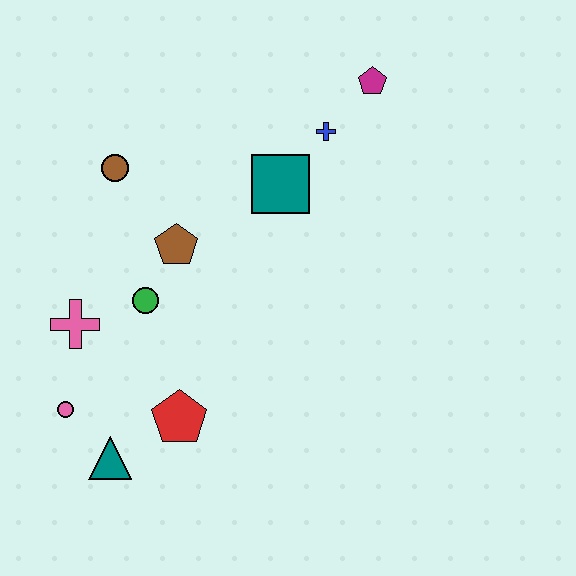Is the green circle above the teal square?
No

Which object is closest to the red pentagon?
The teal triangle is closest to the red pentagon.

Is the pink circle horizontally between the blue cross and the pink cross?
No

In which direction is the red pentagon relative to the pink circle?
The red pentagon is to the right of the pink circle.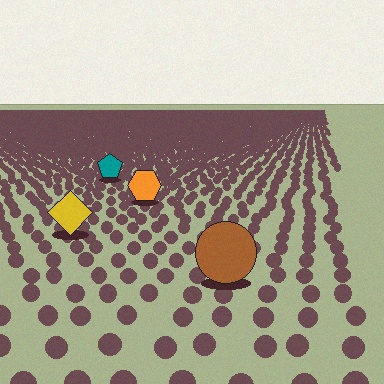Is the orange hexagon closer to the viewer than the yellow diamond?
No. The yellow diamond is closer — you can tell from the texture gradient: the ground texture is coarser near it.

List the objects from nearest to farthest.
From nearest to farthest: the brown circle, the yellow diamond, the orange hexagon, the teal pentagon.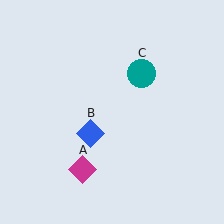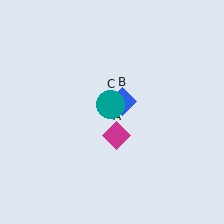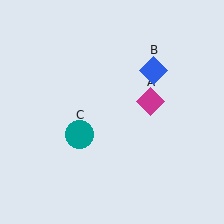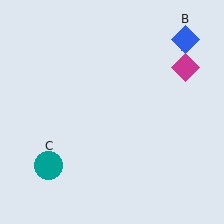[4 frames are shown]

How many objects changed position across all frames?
3 objects changed position: magenta diamond (object A), blue diamond (object B), teal circle (object C).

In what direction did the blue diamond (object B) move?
The blue diamond (object B) moved up and to the right.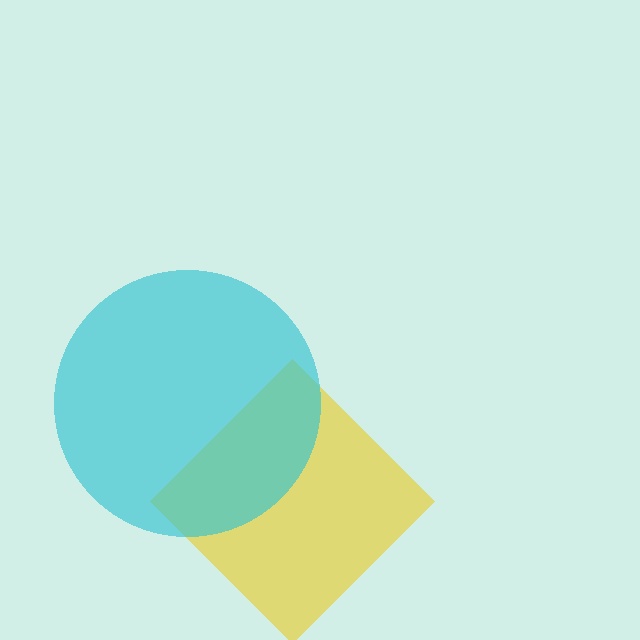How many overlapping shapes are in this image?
There are 2 overlapping shapes in the image.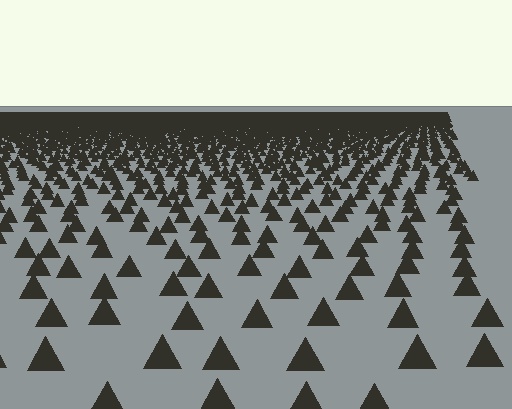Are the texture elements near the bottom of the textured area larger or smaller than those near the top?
Larger. Near the bottom, elements are closer to the viewer and appear at a bigger on-screen size.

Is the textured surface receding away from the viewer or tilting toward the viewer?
The surface is receding away from the viewer. Texture elements get smaller and denser toward the top.